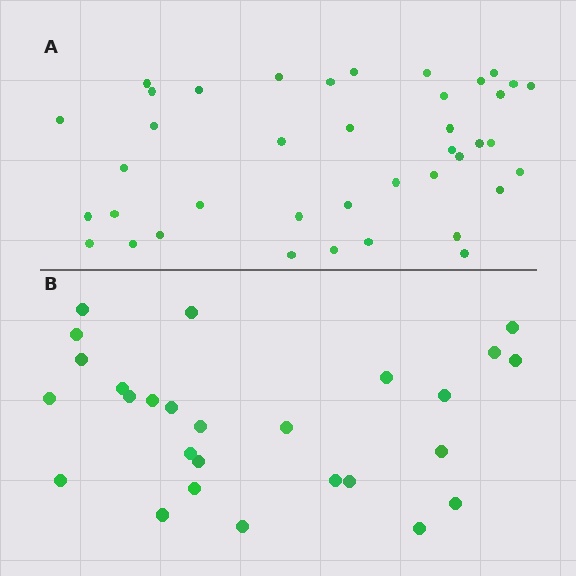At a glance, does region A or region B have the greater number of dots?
Region A (the top region) has more dots.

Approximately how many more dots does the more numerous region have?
Region A has approximately 15 more dots than region B.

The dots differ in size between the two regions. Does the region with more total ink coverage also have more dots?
No. Region B has more total ink coverage because its dots are larger, but region A actually contains more individual dots. Total area can be misleading — the number of items is what matters here.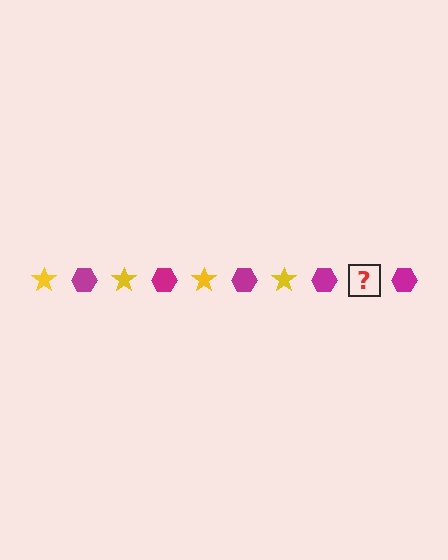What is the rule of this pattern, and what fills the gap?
The rule is that the pattern alternates between yellow star and magenta hexagon. The gap should be filled with a yellow star.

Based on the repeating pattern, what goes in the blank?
The blank should be a yellow star.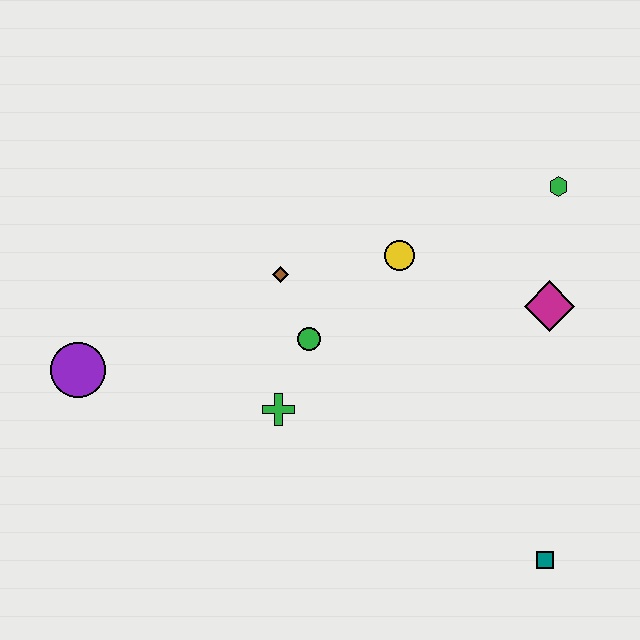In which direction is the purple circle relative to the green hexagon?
The purple circle is to the left of the green hexagon.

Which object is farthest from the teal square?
The purple circle is farthest from the teal square.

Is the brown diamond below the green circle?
No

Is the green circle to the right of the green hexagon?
No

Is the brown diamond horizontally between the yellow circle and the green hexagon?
No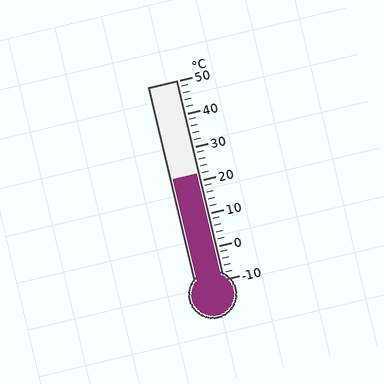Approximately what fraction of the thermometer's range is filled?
The thermometer is filled to approximately 55% of its range.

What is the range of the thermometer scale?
The thermometer scale ranges from -10°C to 50°C.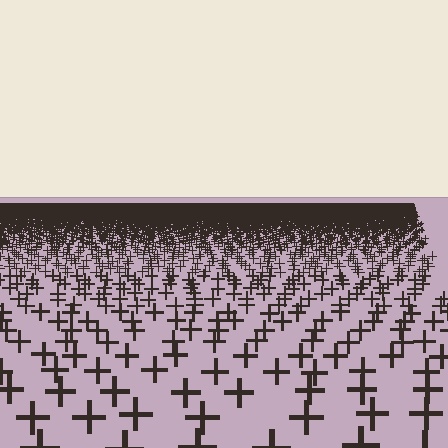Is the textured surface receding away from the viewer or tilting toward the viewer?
The surface is receding away from the viewer. Texture elements get smaller and denser toward the top.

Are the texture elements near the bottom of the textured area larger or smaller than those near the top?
Larger. Near the bottom, elements are closer to the viewer and appear at a bigger on-screen size.